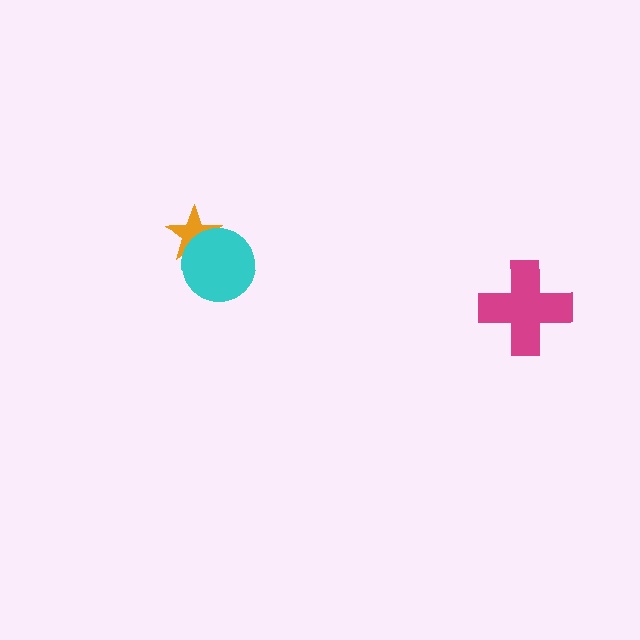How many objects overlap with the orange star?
1 object overlaps with the orange star.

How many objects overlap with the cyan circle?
1 object overlaps with the cyan circle.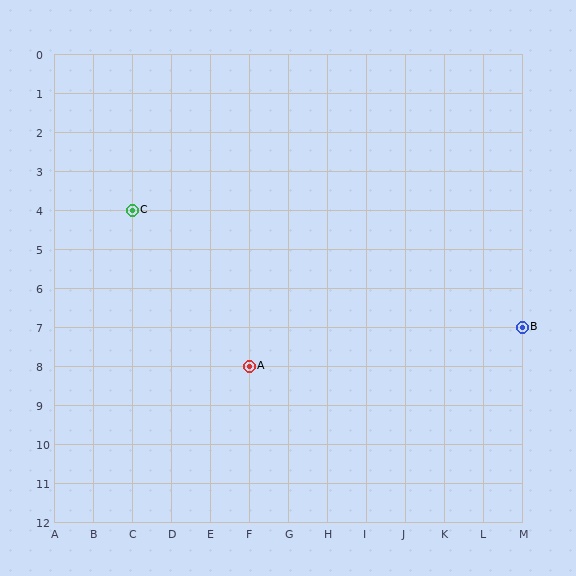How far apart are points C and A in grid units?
Points C and A are 3 columns and 4 rows apart (about 5.0 grid units diagonally).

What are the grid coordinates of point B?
Point B is at grid coordinates (M, 7).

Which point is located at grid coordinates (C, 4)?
Point C is at (C, 4).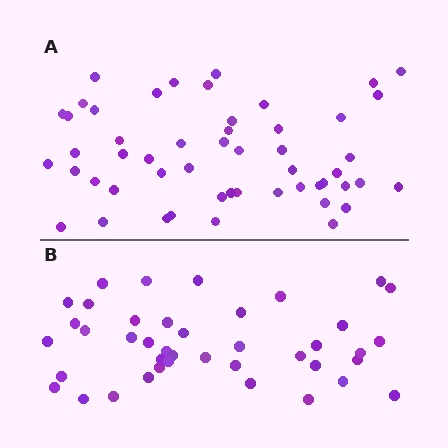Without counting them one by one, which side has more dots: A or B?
Region A (the top region) has more dots.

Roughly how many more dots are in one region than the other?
Region A has roughly 12 or so more dots than region B.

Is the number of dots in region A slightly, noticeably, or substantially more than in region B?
Region A has noticeably more, but not dramatically so. The ratio is roughly 1.3 to 1.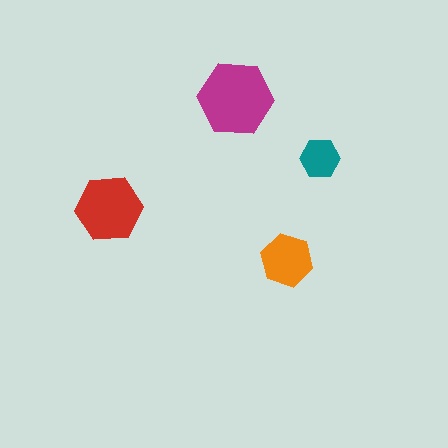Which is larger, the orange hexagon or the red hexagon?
The red one.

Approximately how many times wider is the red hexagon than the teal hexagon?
About 1.5 times wider.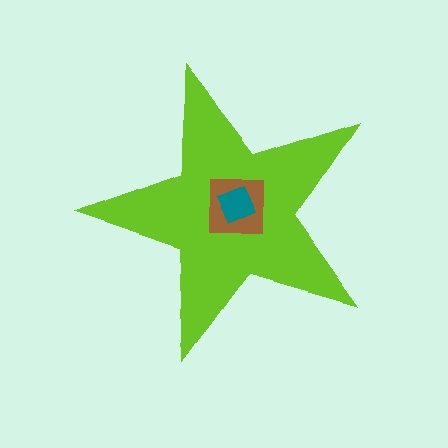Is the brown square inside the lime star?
Yes.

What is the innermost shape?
The teal diamond.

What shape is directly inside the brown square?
The teal diamond.